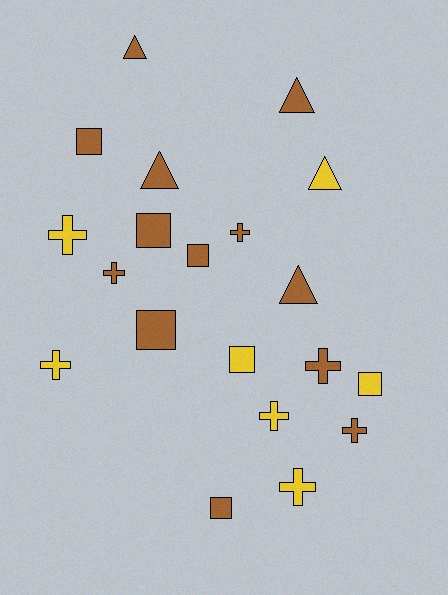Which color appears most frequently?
Brown, with 13 objects.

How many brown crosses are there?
There are 4 brown crosses.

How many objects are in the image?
There are 20 objects.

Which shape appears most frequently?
Cross, with 8 objects.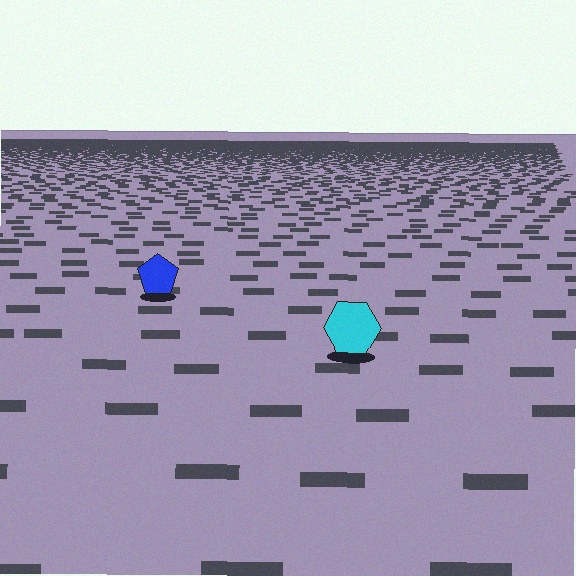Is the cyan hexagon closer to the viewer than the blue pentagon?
Yes. The cyan hexagon is closer — you can tell from the texture gradient: the ground texture is coarser near it.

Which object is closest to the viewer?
The cyan hexagon is closest. The texture marks near it are larger and more spread out.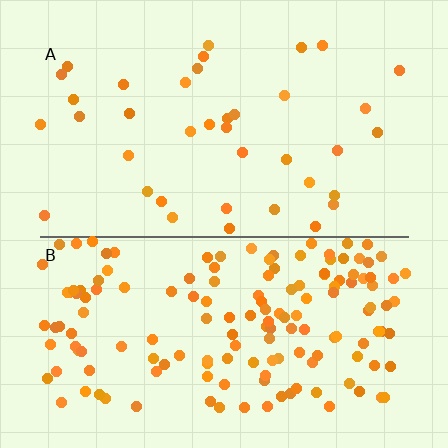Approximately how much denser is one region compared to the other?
Approximately 4.2× — region B over region A.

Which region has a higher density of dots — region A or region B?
B (the bottom).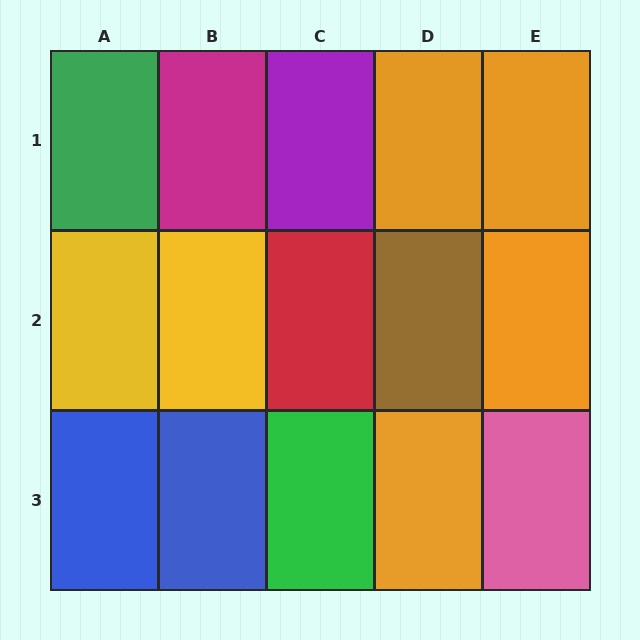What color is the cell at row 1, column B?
Magenta.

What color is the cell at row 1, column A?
Green.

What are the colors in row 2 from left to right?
Yellow, yellow, red, brown, orange.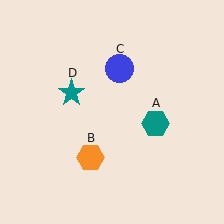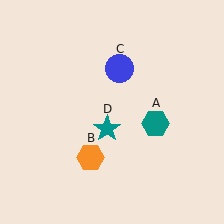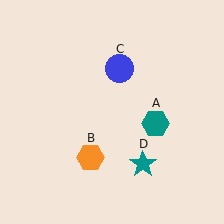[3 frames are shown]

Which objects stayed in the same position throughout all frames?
Teal hexagon (object A) and orange hexagon (object B) and blue circle (object C) remained stationary.